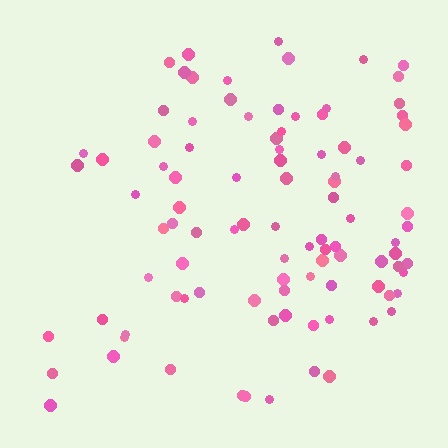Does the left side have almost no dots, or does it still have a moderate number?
Still a moderate number, just noticeably fewer than the right.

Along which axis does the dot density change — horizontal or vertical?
Horizontal.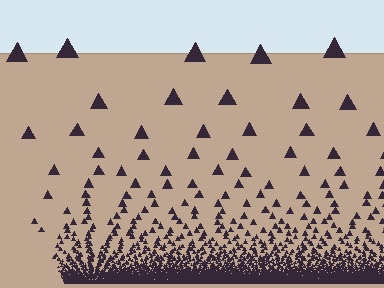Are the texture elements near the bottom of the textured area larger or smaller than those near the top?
Smaller. The gradient is inverted — elements near the bottom are smaller and denser.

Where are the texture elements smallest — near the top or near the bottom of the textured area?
Near the bottom.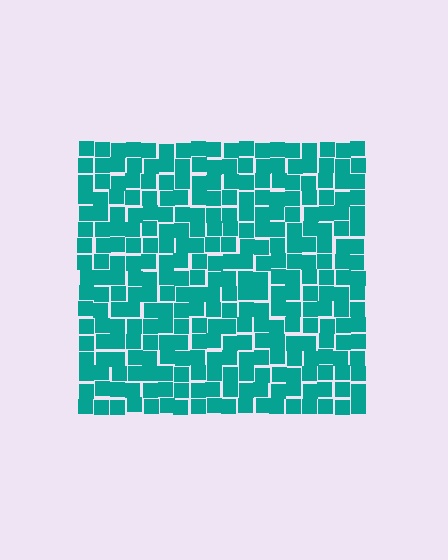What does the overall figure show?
The overall figure shows a square.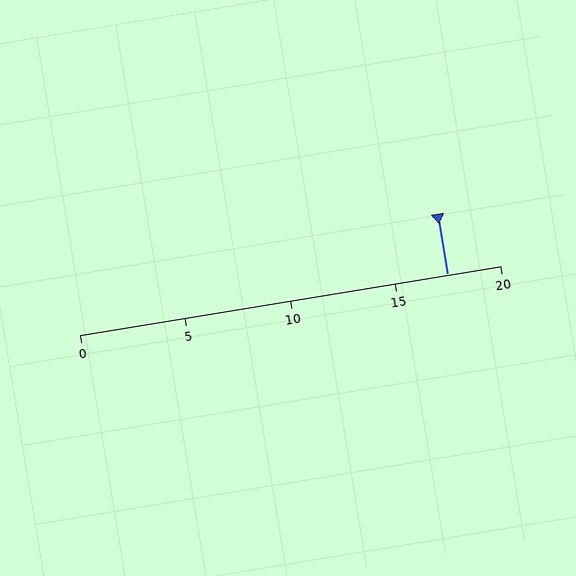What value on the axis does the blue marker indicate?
The marker indicates approximately 17.5.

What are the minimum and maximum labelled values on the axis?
The axis runs from 0 to 20.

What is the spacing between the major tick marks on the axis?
The major ticks are spaced 5 apart.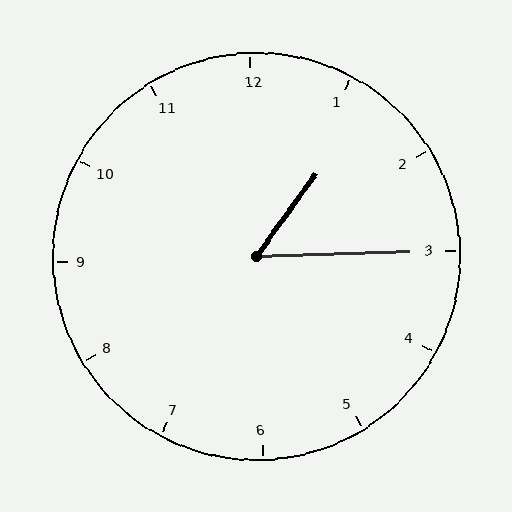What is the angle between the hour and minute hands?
Approximately 52 degrees.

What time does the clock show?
1:15.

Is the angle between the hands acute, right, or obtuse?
It is acute.